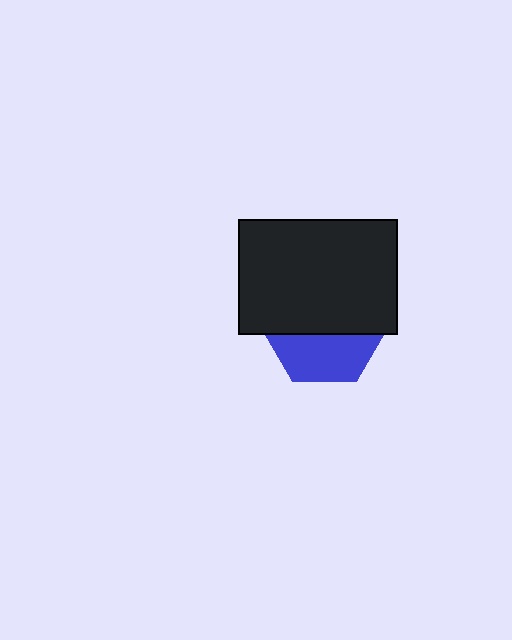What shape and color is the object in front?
The object in front is a black rectangle.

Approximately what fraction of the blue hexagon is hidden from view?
Roughly 61% of the blue hexagon is hidden behind the black rectangle.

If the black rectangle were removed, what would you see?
You would see the complete blue hexagon.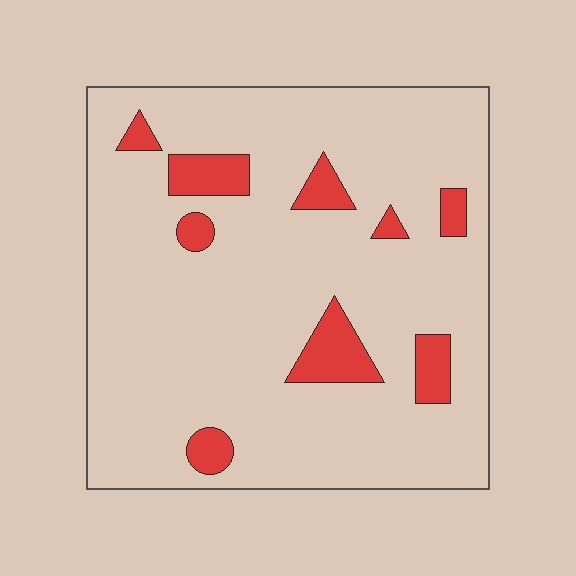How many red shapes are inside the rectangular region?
9.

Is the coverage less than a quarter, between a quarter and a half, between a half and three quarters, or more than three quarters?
Less than a quarter.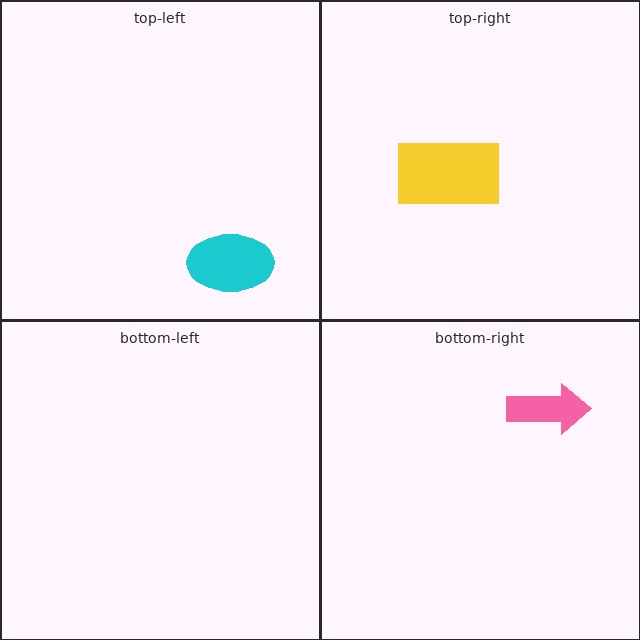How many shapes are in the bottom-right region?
1.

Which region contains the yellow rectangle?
The top-right region.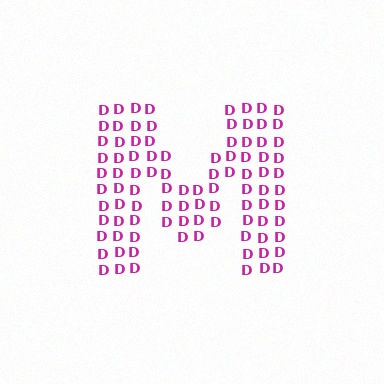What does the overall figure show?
The overall figure shows the letter M.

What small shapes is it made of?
It is made of small letter D's.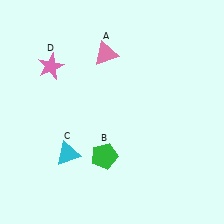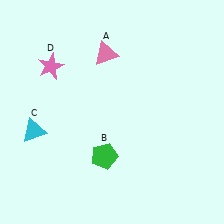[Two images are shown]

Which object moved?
The cyan triangle (C) moved left.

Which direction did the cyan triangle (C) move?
The cyan triangle (C) moved left.